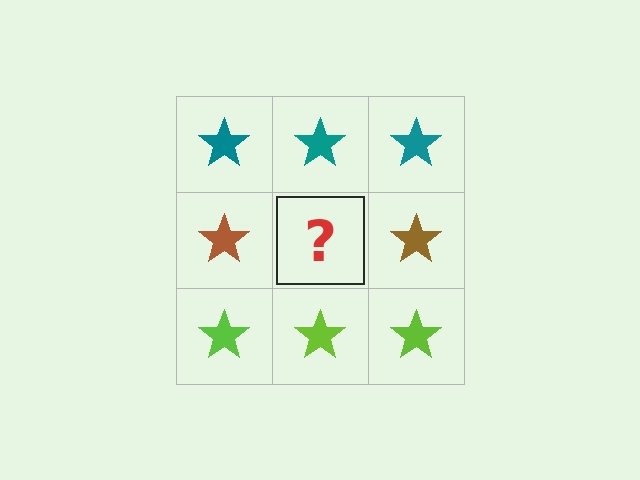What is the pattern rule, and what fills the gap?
The rule is that each row has a consistent color. The gap should be filled with a brown star.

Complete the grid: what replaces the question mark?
The question mark should be replaced with a brown star.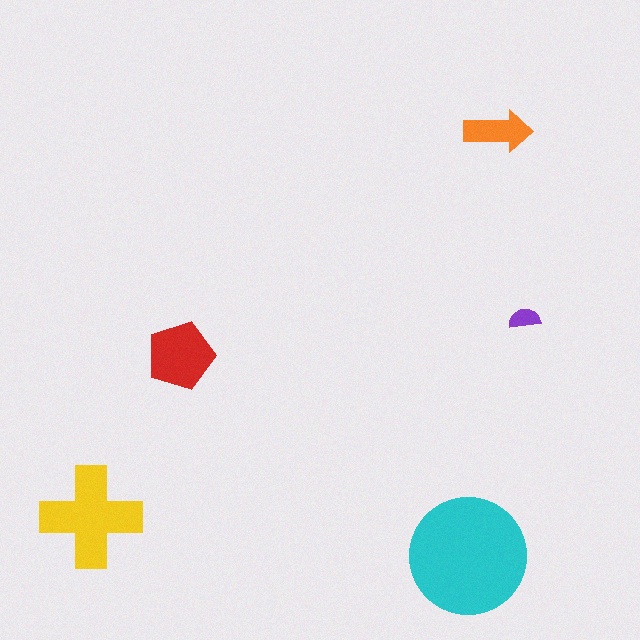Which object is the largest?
The cyan circle.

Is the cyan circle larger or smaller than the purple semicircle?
Larger.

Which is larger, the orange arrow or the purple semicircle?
The orange arrow.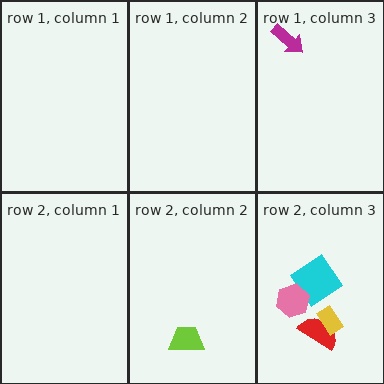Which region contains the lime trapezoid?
The row 2, column 2 region.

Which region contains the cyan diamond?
The row 2, column 3 region.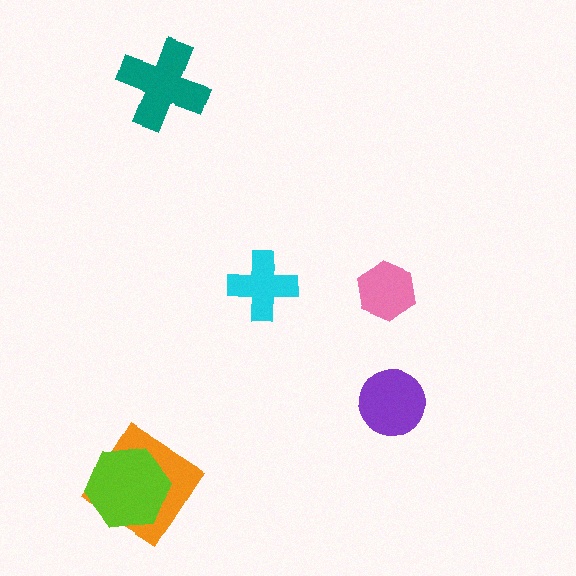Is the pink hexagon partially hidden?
No, no other shape covers it.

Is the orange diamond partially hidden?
Yes, it is partially covered by another shape.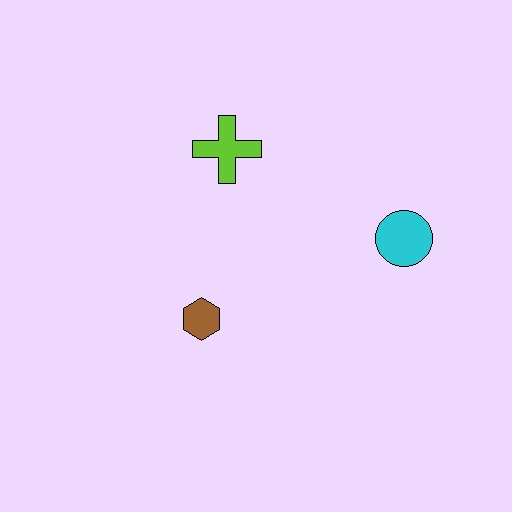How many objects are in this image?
There are 3 objects.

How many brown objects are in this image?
There is 1 brown object.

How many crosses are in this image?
There is 1 cross.